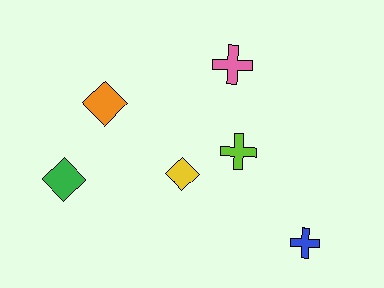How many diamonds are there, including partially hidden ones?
There are 3 diamonds.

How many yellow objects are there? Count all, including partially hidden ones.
There is 1 yellow object.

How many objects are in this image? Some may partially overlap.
There are 6 objects.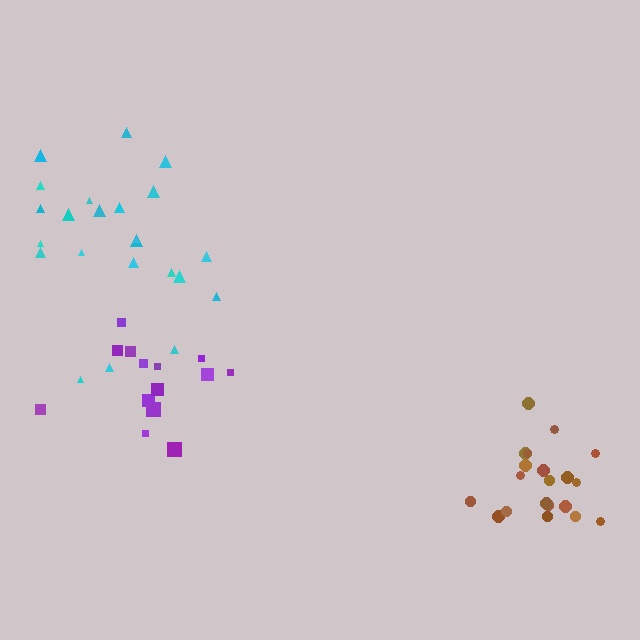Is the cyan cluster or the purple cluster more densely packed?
Purple.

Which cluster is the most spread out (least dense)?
Cyan.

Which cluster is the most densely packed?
Brown.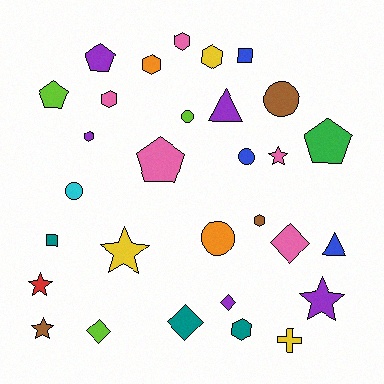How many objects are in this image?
There are 30 objects.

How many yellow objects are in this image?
There are 3 yellow objects.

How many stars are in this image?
There are 5 stars.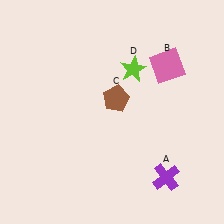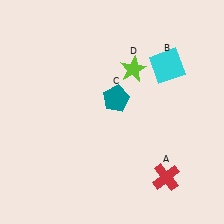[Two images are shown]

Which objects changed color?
A changed from purple to red. B changed from pink to cyan. C changed from brown to teal.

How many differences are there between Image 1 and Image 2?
There are 3 differences between the two images.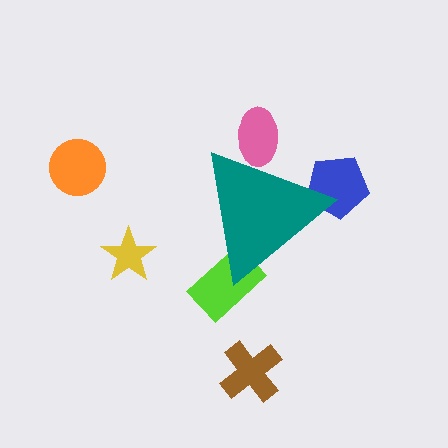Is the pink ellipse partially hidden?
Yes, the pink ellipse is partially hidden behind the teal triangle.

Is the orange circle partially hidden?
No, the orange circle is fully visible.